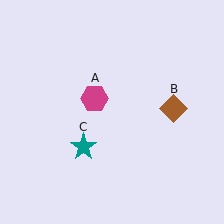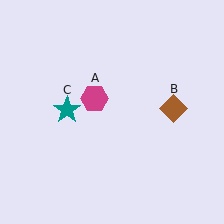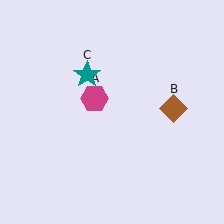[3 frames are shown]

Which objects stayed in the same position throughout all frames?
Magenta hexagon (object A) and brown diamond (object B) remained stationary.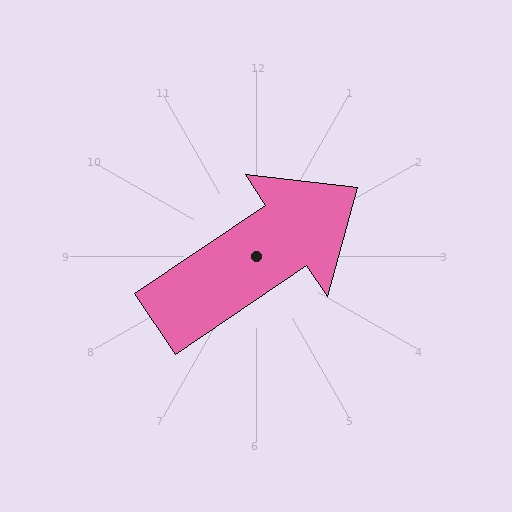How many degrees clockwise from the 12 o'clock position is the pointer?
Approximately 56 degrees.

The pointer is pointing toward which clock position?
Roughly 2 o'clock.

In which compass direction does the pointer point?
Northeast.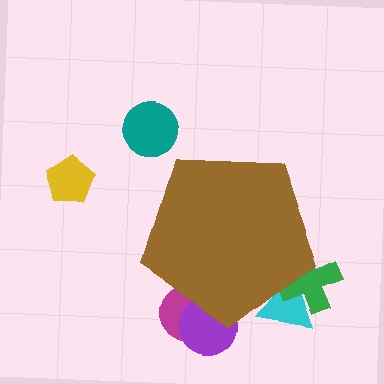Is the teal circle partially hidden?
No, the teal circle is fully visible.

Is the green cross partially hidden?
Yes, the green cross is partially hidden behind the brown pentagon.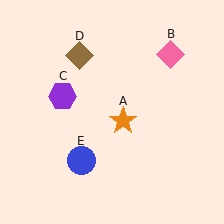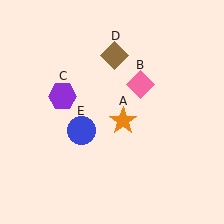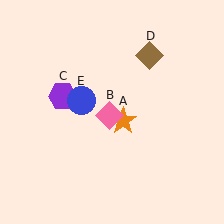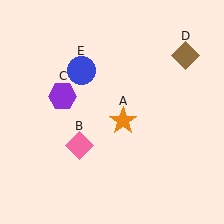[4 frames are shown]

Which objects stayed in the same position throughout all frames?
Orange star (object A) and purple hexagon (object C) remained stationary.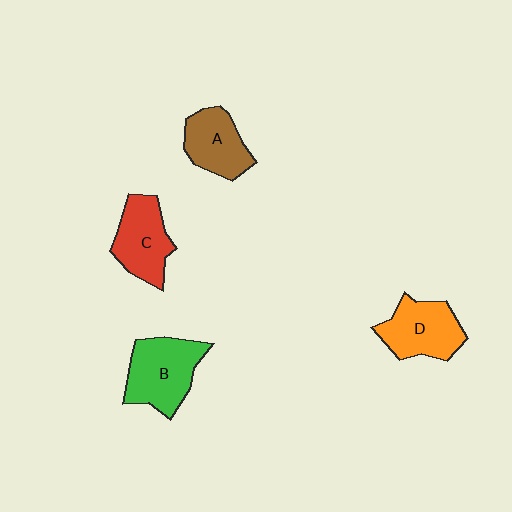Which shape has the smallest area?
Shape A (brown).